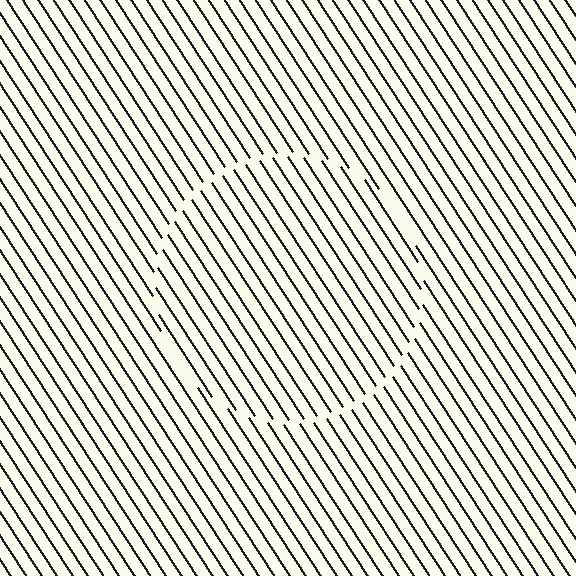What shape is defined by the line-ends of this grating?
An illusory circle. The interior of the shape contains the same grating, shifted by half a period — the contour is defined by the phase discontinuity where line-ends from the inner and outer gratings abut.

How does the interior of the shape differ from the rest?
The interior of the shape contains the same grating, shifted by half a period — the contour is defined by the phase discontinuity where line-ends from the inner and outer gratings abut.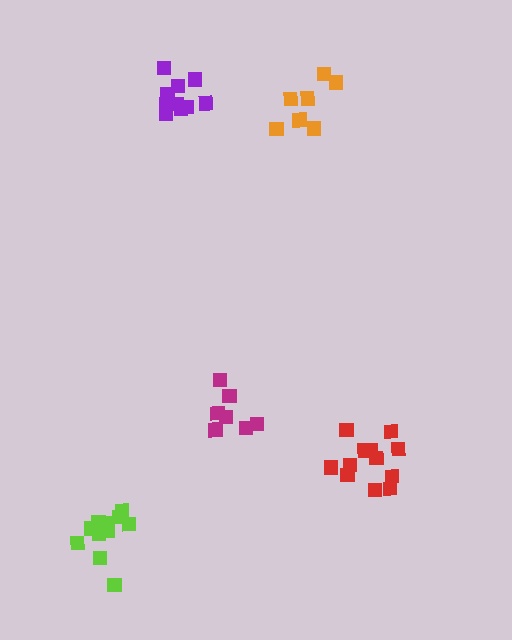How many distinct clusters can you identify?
There are 5 distinct clusters.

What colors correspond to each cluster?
The clusters are colored: lime, magenta, orange, red, purple.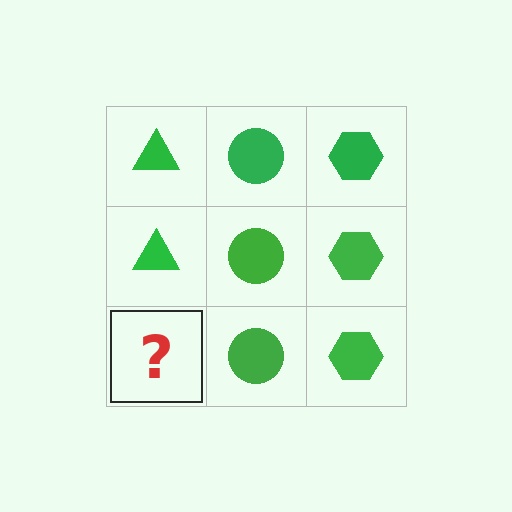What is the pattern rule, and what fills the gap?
The rule is that each column has a consistent shape. The gap should be filled with a green triangle.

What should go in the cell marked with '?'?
The missing cell should contain a green triangle.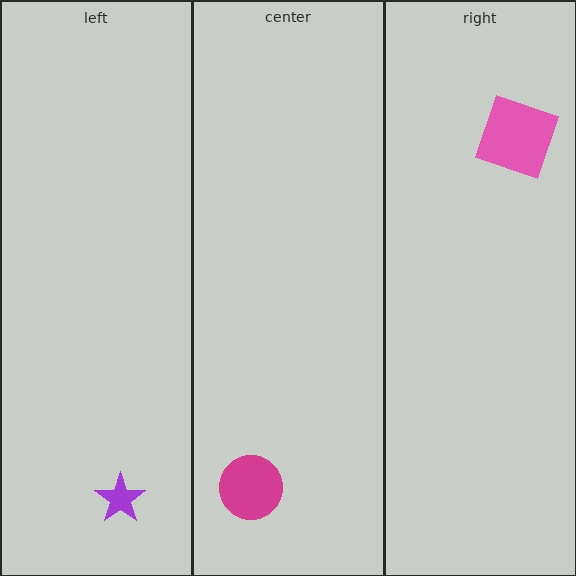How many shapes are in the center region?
1.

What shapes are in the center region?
The magenta circle.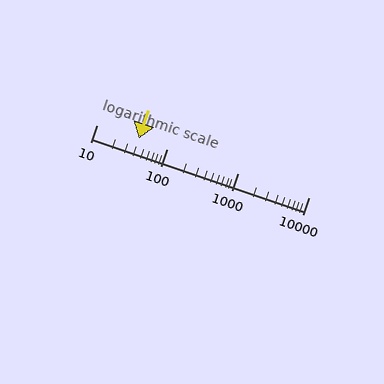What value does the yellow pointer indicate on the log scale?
The pointer indicates approximately 40.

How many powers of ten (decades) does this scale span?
The scale spans 3 decades, from 10 to 10000.